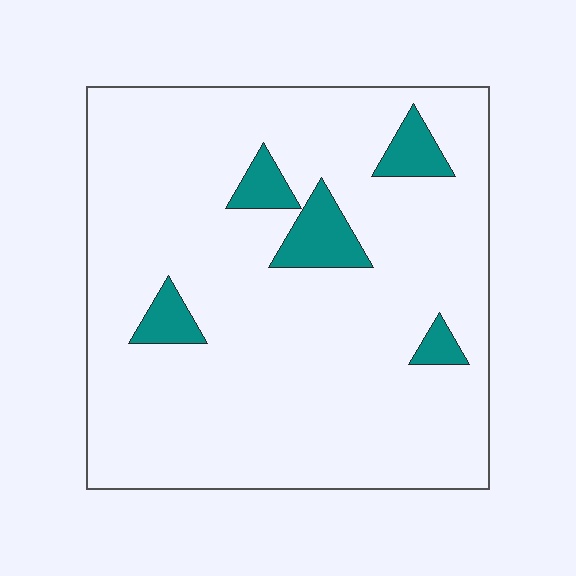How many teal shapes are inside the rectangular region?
5.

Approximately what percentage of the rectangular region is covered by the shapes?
Approximately 10%.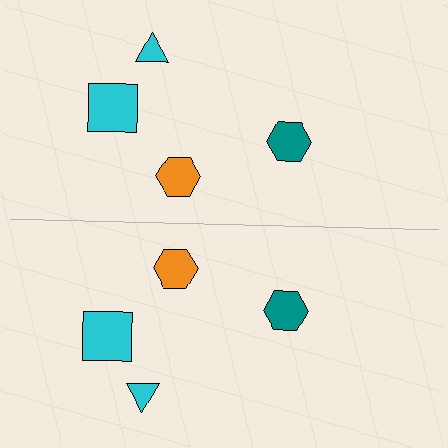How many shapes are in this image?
There are 8 shapes in this image.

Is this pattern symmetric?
Yes, this pattern has bilateral (reflection) symmetry.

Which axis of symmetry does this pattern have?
The pattern has a horizontal axis of symmetry running through the center of the image.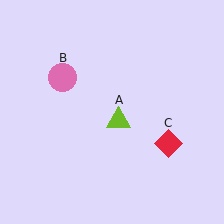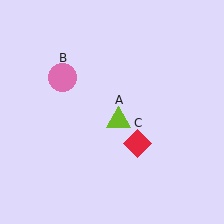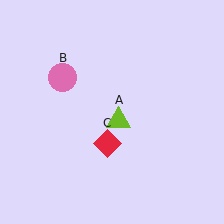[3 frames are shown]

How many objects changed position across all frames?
1 object changed position: red diamond (object C).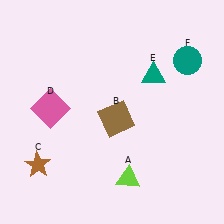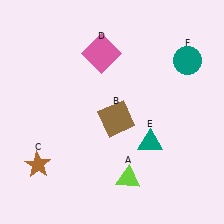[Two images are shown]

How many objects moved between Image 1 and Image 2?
2 objects moved between the two images.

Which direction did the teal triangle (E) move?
The teal triangle (E) moved down.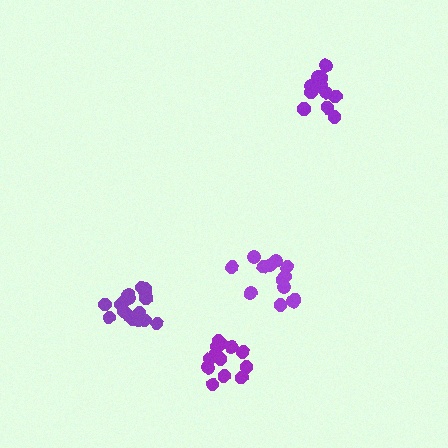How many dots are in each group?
Group 1: 13 dots, Group 2: 18 dots, Group 3: 13 dots, Group 4: 13 dots (57 total).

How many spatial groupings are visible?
There are 4 spatial groupings.